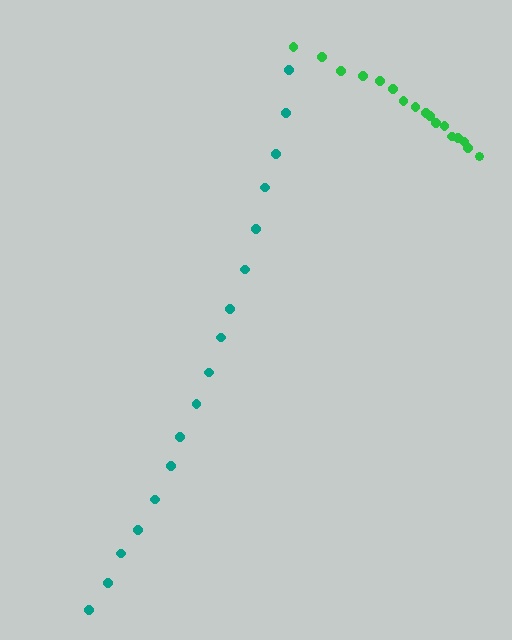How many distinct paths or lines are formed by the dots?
There are 2 distinct paths.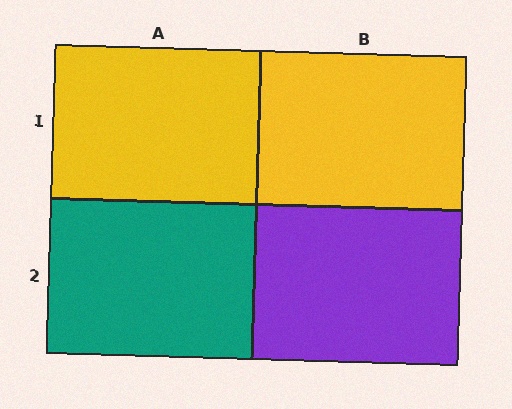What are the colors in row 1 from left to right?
Yellow, yellow.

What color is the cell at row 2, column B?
Purple.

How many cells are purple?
1 cell is purple.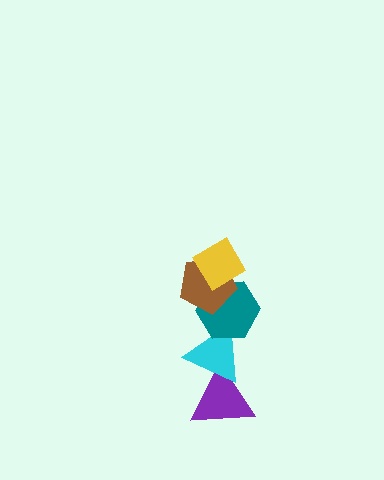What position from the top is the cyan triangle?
The cyan triangle is 4th from the top.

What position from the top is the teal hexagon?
The teal hexagon is 3rd from the top.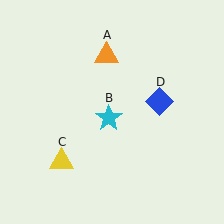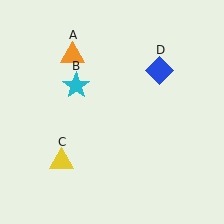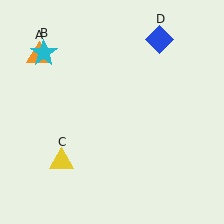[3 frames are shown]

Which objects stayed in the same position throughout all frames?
Yellow triangle (object C) remained stationary.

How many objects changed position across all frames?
3 objects changed position: orange triangle (object A), cyan star (object B), blue diamond (object D).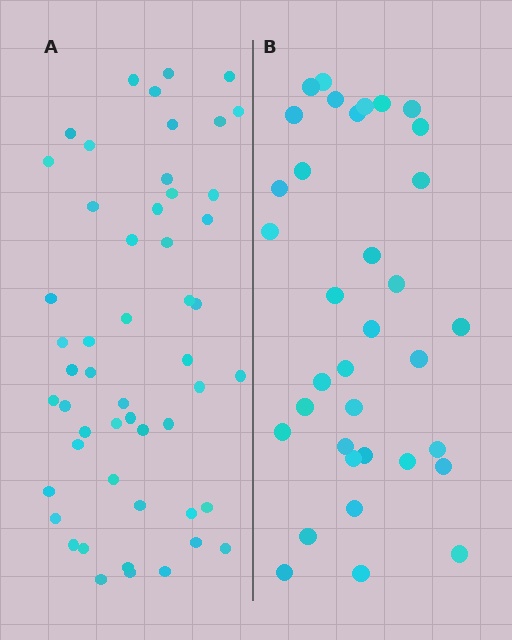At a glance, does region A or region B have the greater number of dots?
Region A (the left region) has more dots.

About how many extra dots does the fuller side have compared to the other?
Region A has approximately 15 more dots than region B.